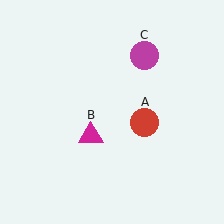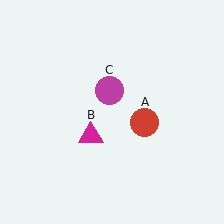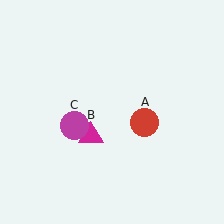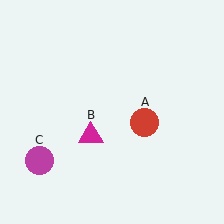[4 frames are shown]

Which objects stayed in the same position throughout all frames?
Red circle (object A) and magenta triangle (object B) remained stationary.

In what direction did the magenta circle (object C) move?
The magenta circle (object C) moved down and to the left.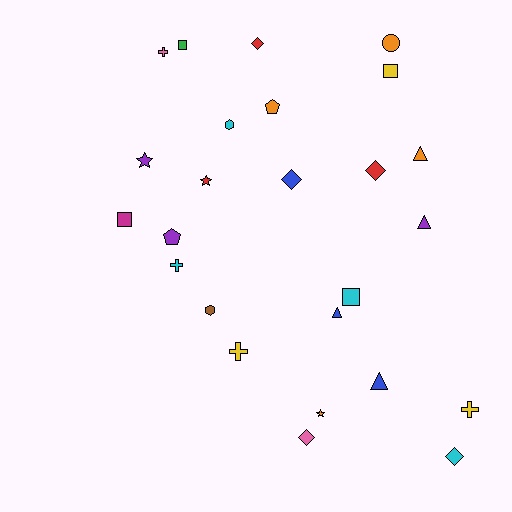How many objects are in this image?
There are 25 objects.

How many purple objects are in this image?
There are 3 purple objects.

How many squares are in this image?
There are 4 squares.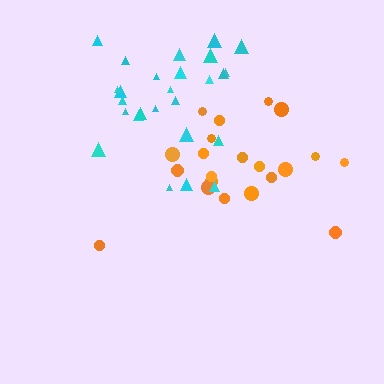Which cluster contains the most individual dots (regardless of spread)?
Cyan (26).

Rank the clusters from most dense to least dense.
cyan, orange.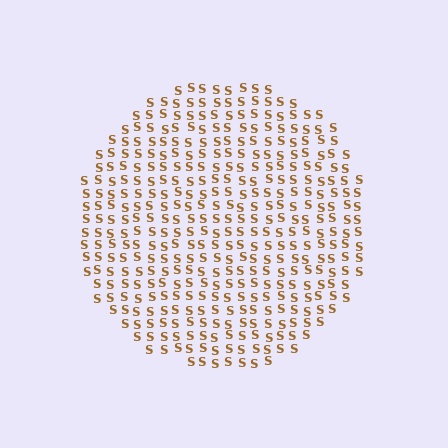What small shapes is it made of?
It is made of small letter S's.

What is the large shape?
The large shape is a circle.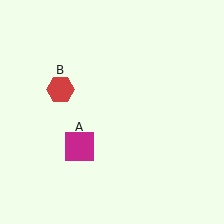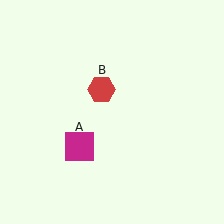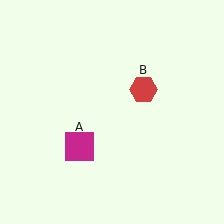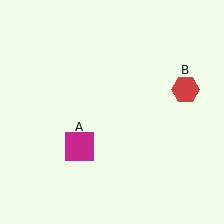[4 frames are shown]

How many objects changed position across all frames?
1 object changed position: red hexagon (object B).